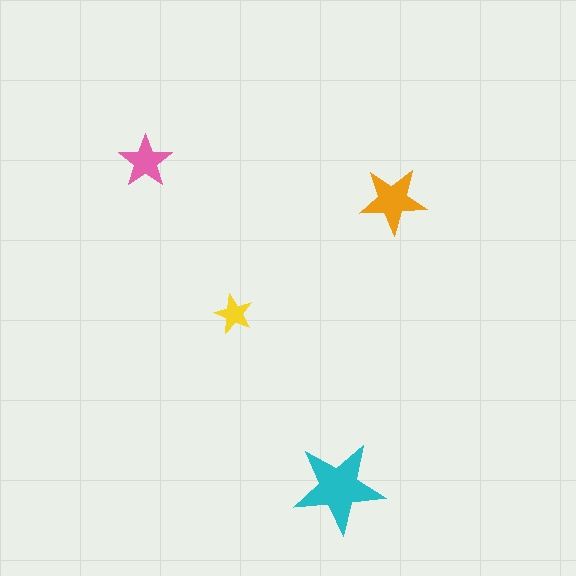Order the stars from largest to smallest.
the cyan one, the orange one, the pink one, the yellow one.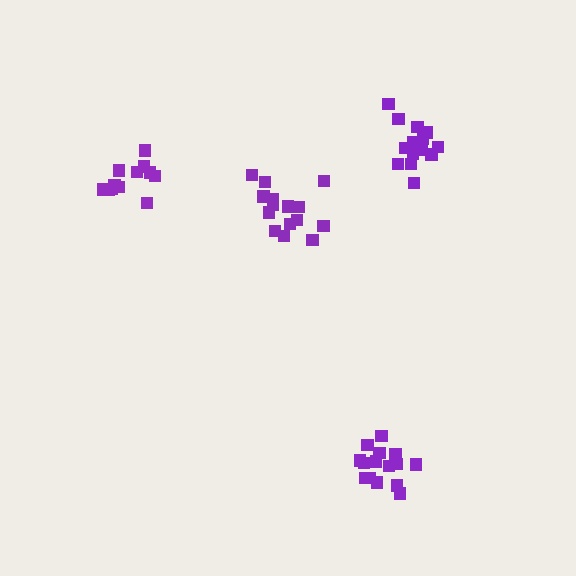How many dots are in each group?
Group 1: 16 dots, Group 2: 16 dots, Group 3: 15 dots, Group 4: 12 dots (59 total).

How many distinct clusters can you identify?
There are 4 distinct clusters.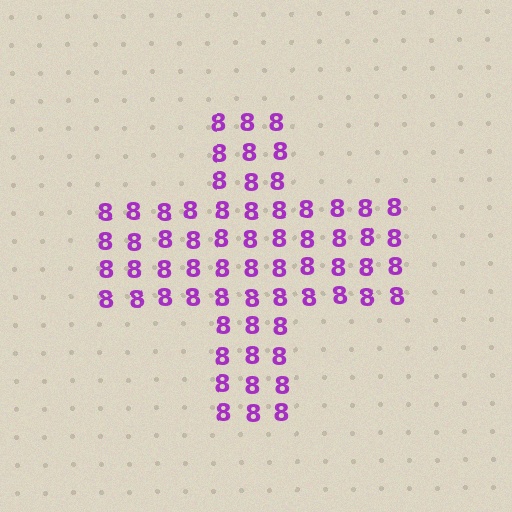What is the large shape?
The large shape is a cross.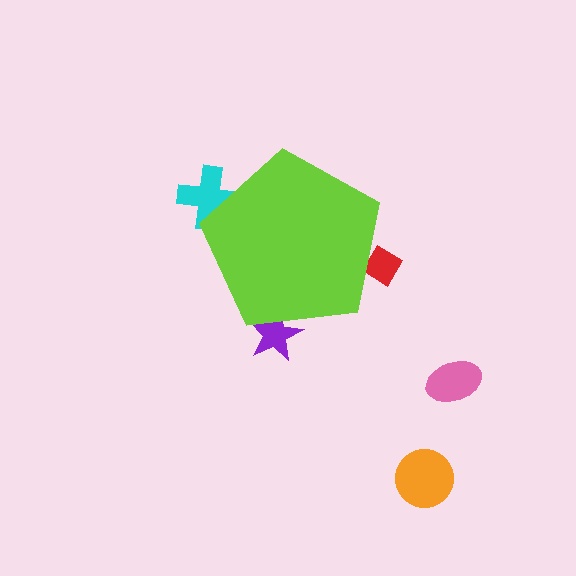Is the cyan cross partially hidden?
Yes, the cyan cross is partially hidden behind the lime pentagon.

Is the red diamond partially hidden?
Yes, the red diamond is partially hidden behind the lime pentagon.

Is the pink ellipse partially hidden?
No, the pink ellipse is fully visible.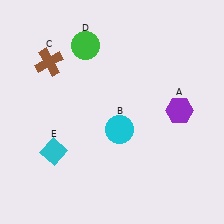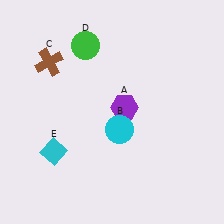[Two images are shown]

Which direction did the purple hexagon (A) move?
The purple hexagon (A) moved left.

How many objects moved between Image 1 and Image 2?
1 object moved between the two images.